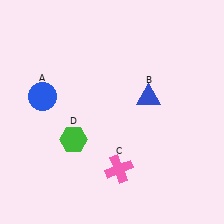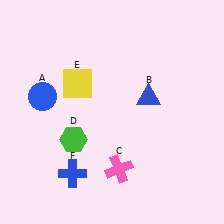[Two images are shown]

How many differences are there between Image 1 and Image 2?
There are 2 differences between the two images.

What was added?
A yellow square (E), a blue cross (F) were added in Image 2.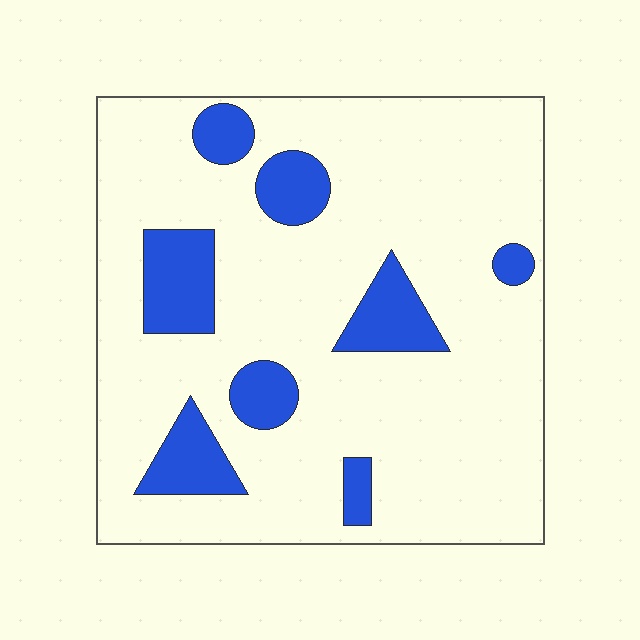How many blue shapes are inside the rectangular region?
8.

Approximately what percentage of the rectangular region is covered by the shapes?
Approximately 15%.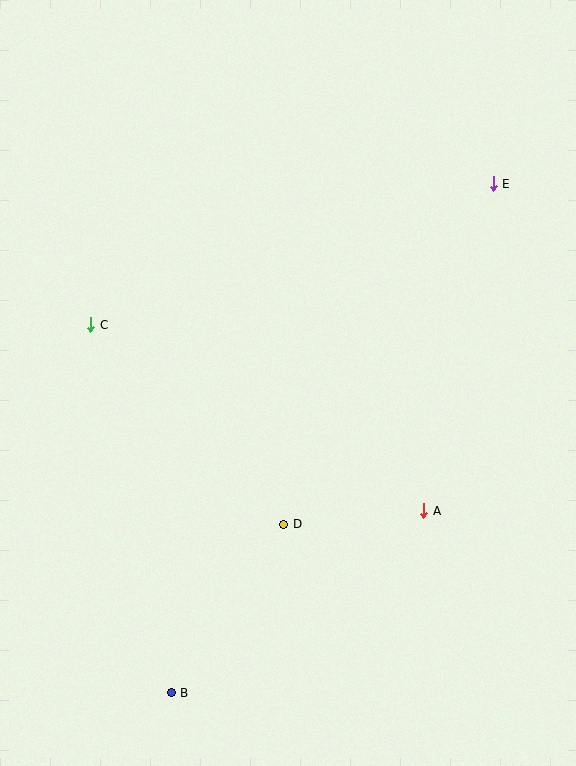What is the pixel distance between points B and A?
The distance between B and A is 311 pixels.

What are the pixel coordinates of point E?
Point E is at (493, 184).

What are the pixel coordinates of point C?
Point C is at (91, 325).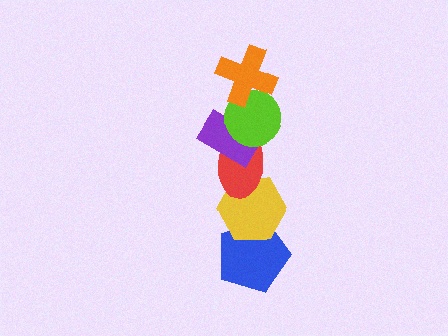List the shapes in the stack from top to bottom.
From top to bottom: the orange cross, the lime circle, the purple rectangle, the red ellipse, the yellow hexagon, the blue pentagon.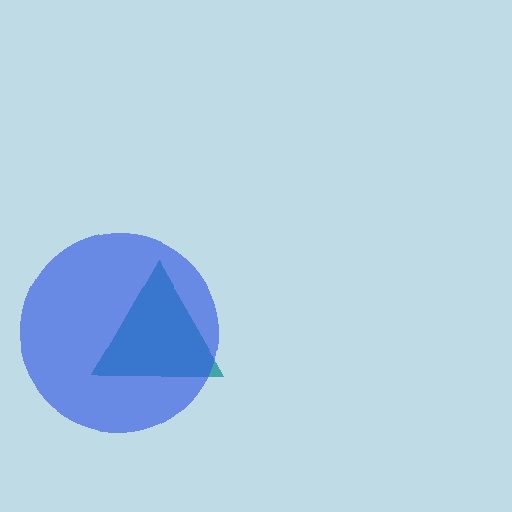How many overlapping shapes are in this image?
There are 2 overlapping shapes in the image.